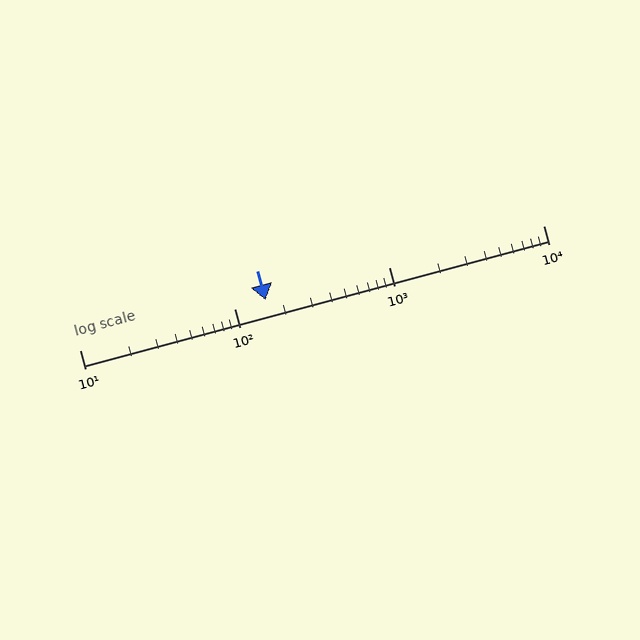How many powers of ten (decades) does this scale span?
The scale spans 3 decades, from 10 to 10000.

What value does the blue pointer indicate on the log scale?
The pointer indicates approximately 160.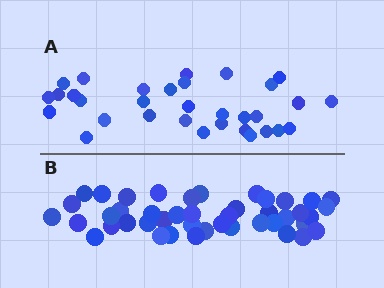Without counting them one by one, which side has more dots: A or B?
Region B (the bottom region) has more dots.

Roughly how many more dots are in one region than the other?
Region B has roughly 12 or so more dots than region A.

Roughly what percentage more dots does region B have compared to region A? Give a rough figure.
About 40% more.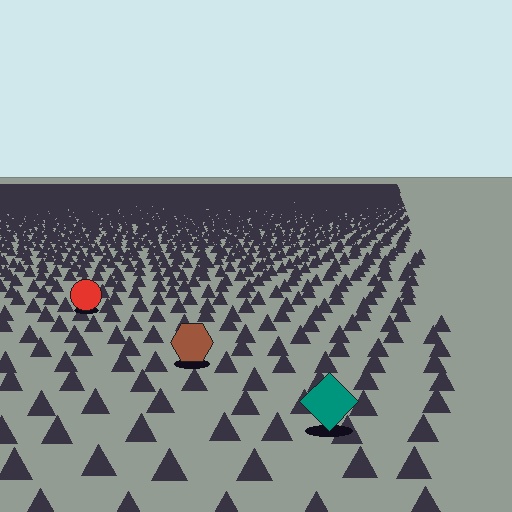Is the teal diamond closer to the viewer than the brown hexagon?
Yes. The teal diamond is closer — you can tell from the texture gradient: the ground texture is coarser near it.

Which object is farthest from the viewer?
The red circle is farthest from the viewer. It appears smaller and the ground texture around it is denser.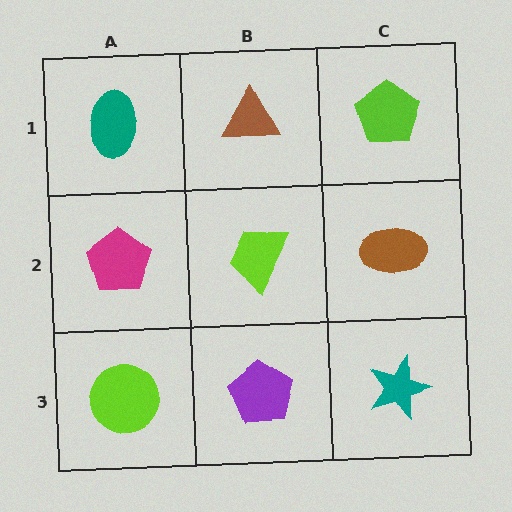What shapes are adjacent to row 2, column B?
A brown triangle (row 1, column B), a purple pentagon (row 3, column B), a magenta pentagon (row 2, column A), a brown ellipse (row 2, column C).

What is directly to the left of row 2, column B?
A magenta pentagon.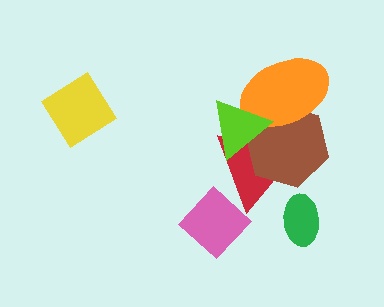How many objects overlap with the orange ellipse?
3 objects overlap with the orange ellipse.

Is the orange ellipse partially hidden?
Yes, it is partially covered by another shape.